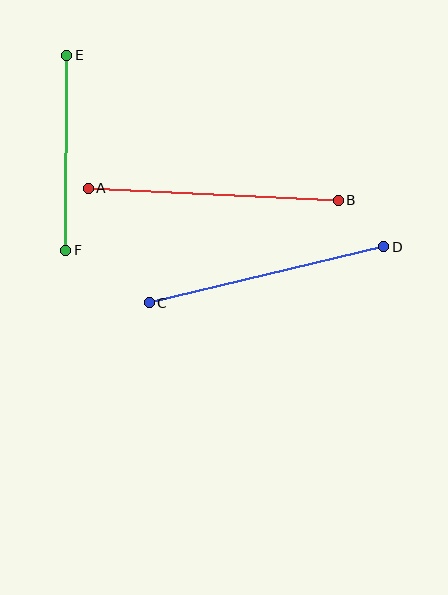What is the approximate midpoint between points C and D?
The midpoint is at approximately (266, 275) pixels.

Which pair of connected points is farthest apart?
Points A and B are farthest apart.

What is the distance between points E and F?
The distance is approximately 195 pixels.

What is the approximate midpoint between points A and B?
The midpoint is at approximately (213, 194) pixels.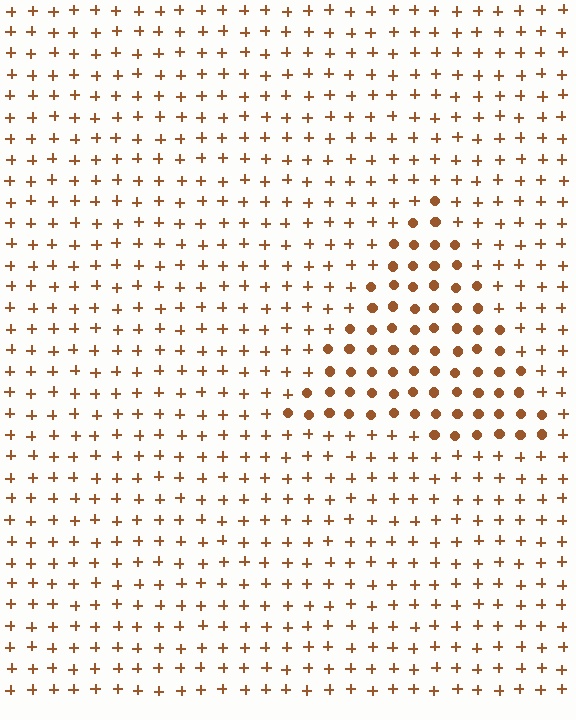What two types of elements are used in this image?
The image uses circles inside the triangle region and plus signs outside it.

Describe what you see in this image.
The image is filled with small brown elements arranged in a uniform grid. A triangle-shaped region contains circles, while the surrounding area contains plus signs. The boundary is defined purely by the change in element shape.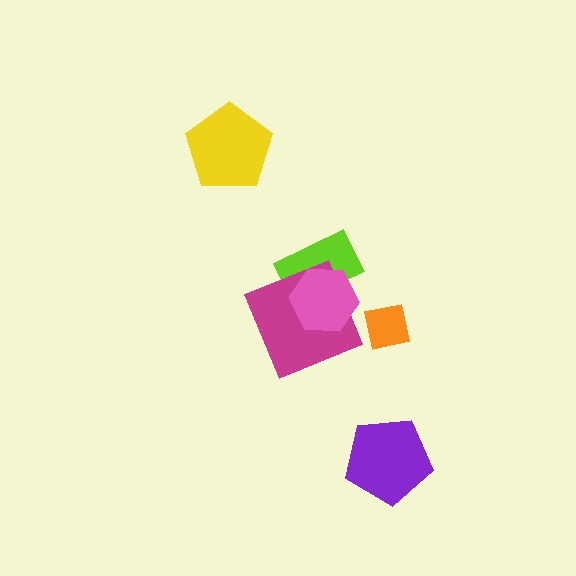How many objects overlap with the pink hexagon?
2 objects overlap with the pink hexagon.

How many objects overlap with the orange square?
0 objects overlap with the orange square.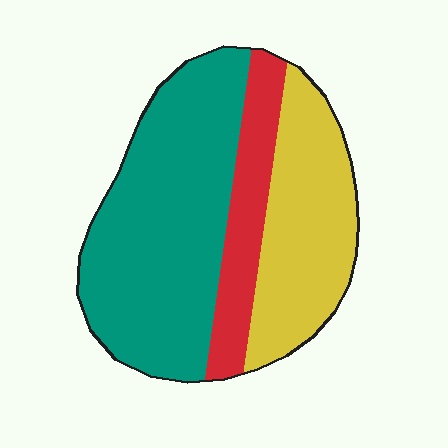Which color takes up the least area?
Red, at roughly 15%.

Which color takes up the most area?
Teal, at roughly 50%.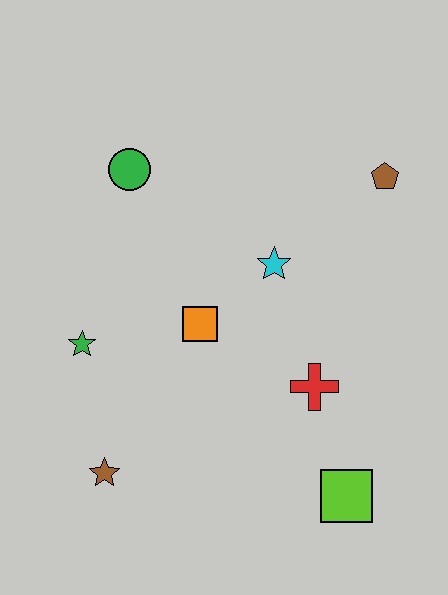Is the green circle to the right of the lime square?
No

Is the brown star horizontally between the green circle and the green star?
Yes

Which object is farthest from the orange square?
The brown pentagon is farthest from the orange square.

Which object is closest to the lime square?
The red cross is closest to the lime square.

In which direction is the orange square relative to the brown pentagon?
The orange square is to the left of the brown pentagon.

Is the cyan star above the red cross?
Yes